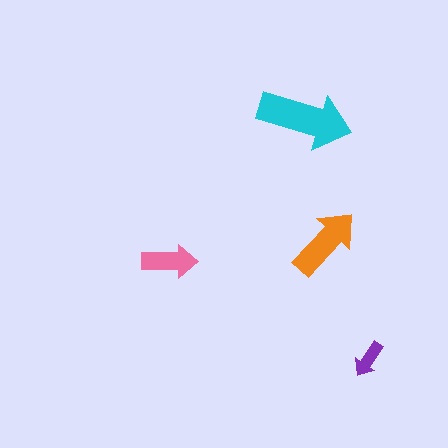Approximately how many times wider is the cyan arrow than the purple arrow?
About 2.5 times wider.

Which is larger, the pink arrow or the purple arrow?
The pink one.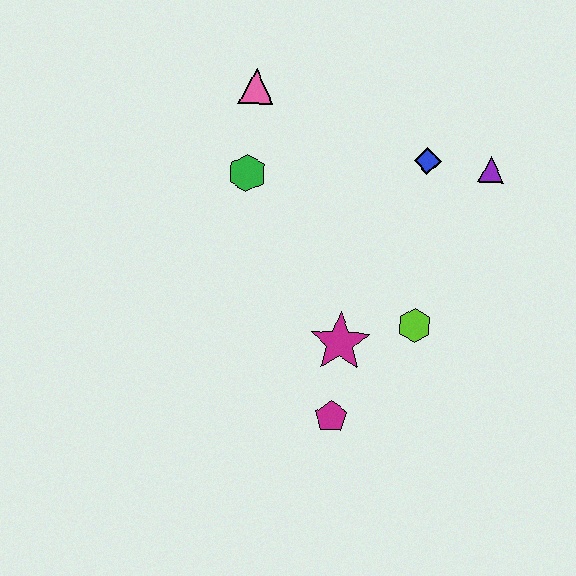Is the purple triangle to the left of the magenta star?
No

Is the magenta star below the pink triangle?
Yes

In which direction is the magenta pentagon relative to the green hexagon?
The magenta pentagon is below the green hexagon.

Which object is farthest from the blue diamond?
The magenta pentagon is farthest from the blue diamond.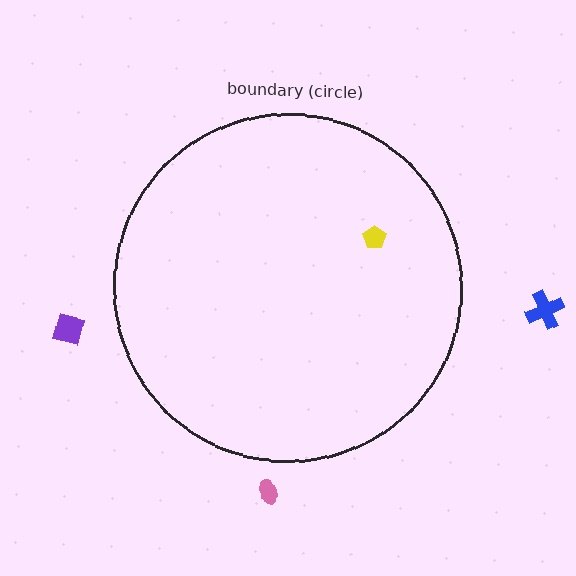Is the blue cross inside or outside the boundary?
Outside.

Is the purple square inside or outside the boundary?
Outside.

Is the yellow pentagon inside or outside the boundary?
Inside.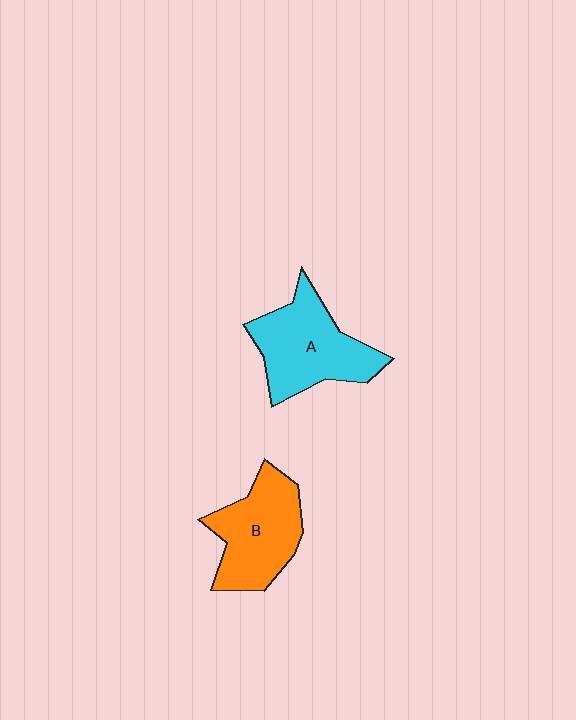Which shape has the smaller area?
Shape B (orange).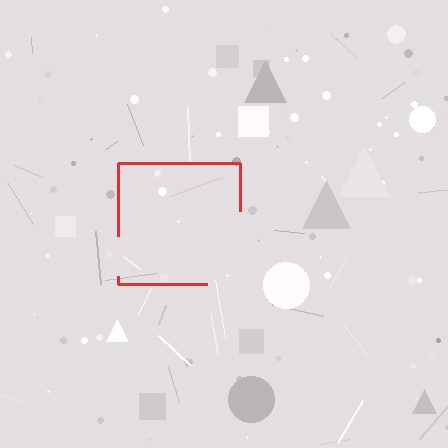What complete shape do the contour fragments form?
The contour fragments form a square.